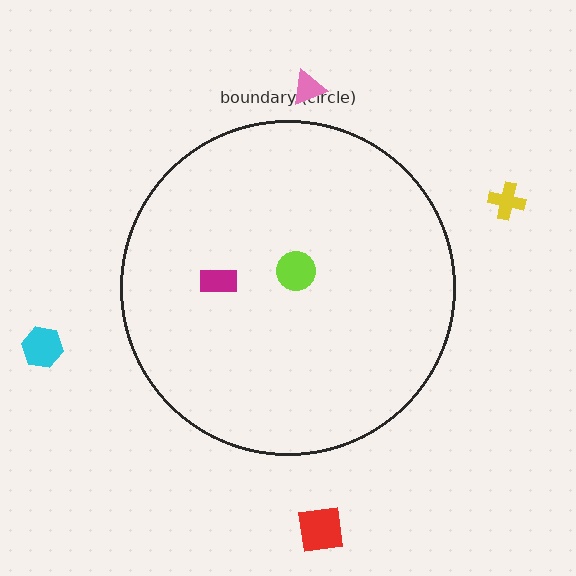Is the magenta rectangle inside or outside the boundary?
Inside.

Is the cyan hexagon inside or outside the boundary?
Outside.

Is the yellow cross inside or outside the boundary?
Outside.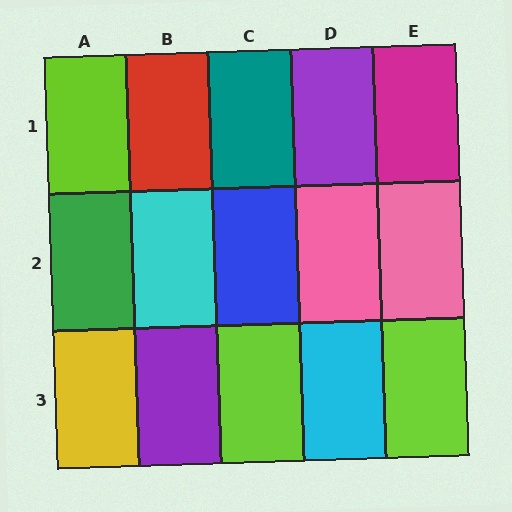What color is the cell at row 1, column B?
Red.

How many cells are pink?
2 cells are pink.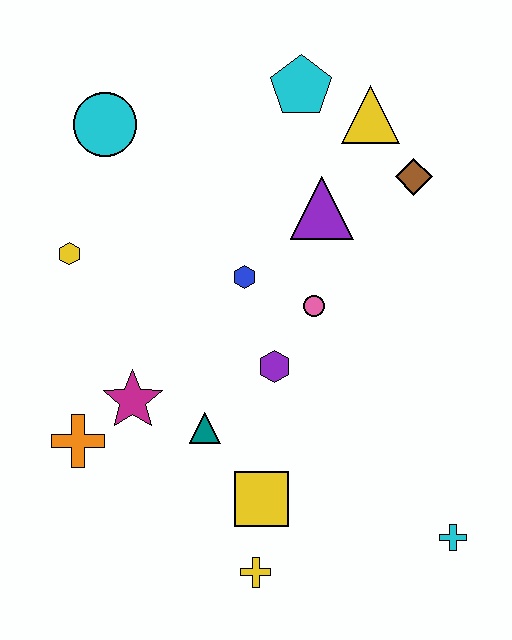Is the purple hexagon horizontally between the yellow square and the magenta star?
No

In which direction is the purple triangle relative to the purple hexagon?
The purple triangle is above the purple hexagon.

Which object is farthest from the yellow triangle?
The yellow cross is farthest from the yellow triangle.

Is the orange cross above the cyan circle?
No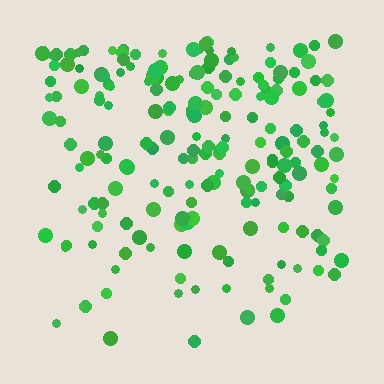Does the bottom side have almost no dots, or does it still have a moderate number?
Still a moderate number, just noticeably fewer than the top.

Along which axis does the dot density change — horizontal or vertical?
Vertical.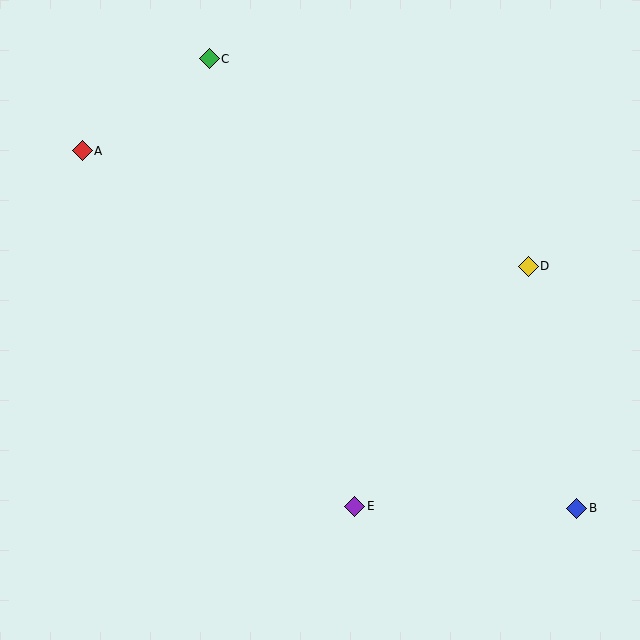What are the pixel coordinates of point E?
Point E is at (355, 506).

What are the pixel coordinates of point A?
Point A is at (82, 151).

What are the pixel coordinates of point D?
Point D is at (528, 266).